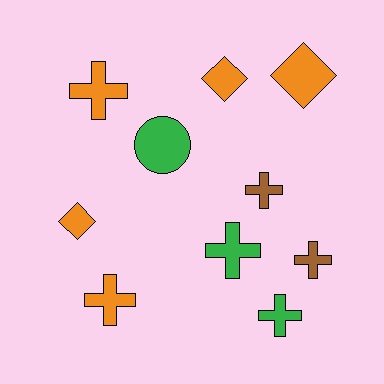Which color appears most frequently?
Orange, with 5 objects.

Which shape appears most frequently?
Cross, with 6 objects.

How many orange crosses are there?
There are 2 orange crosses.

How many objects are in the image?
There are 10 objects.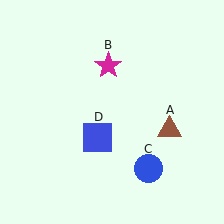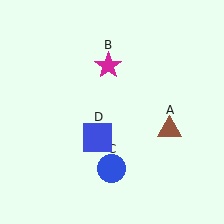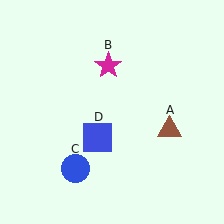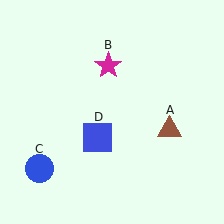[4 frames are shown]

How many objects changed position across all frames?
1 object changed position: blue circle (object C).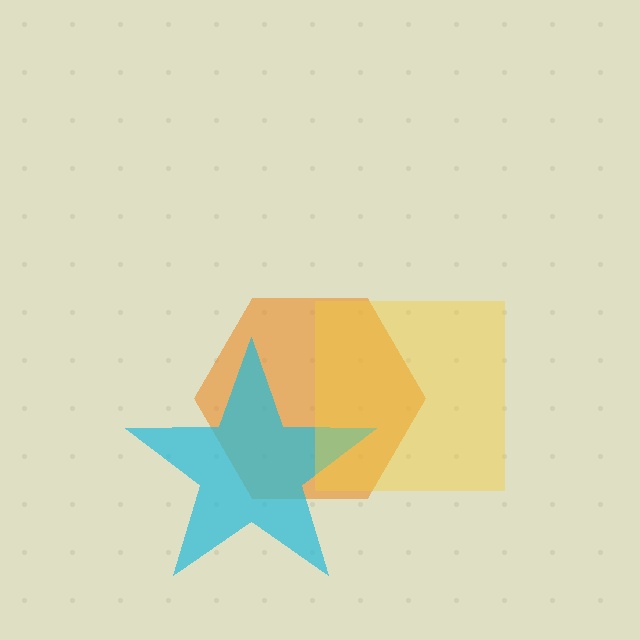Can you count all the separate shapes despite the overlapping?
Yes, there are 3 separate shapes.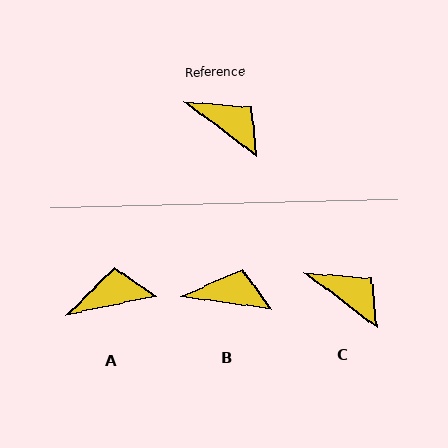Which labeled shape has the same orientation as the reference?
C.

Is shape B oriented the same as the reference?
No, it is off by about 29 degrees.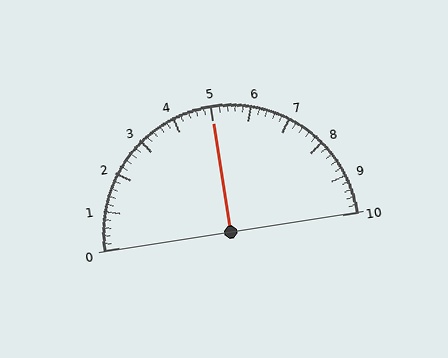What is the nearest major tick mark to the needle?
The nearest major tick mark is 5.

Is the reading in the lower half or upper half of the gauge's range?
The reading is in the upper half of the range (0 to 10).